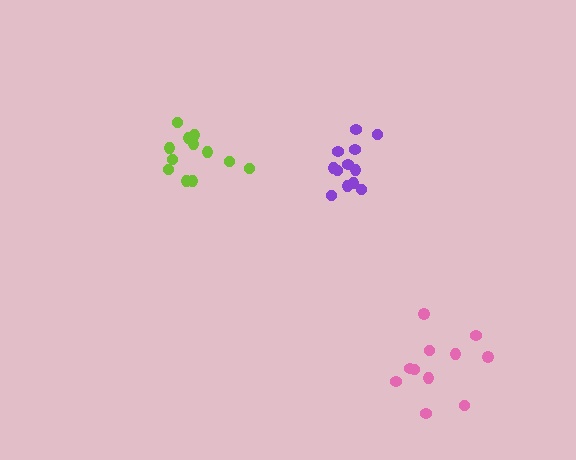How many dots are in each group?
Group 1: 12 dots, Group 2: 11 dots, Group 3: 12 dots (35 total).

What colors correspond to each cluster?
The clusters are colored: purple, pink, lime.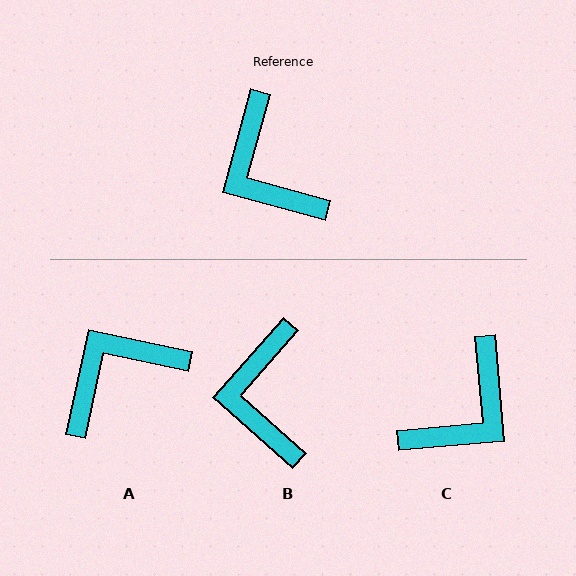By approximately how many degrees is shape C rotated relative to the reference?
Approximately 111 degrees counter-clockwise.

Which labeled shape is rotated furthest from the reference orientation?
C, about 111 degrees away.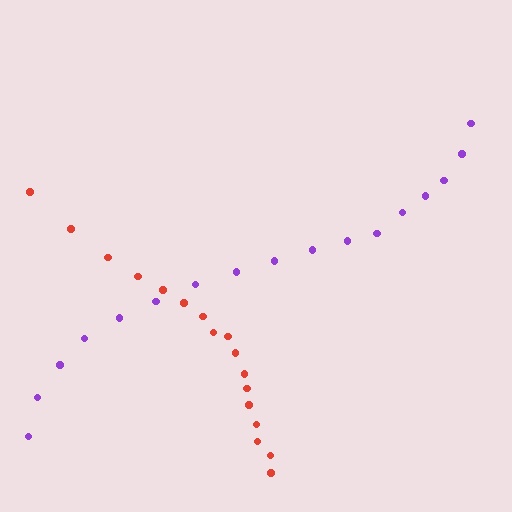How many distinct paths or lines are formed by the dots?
There are 2 distinct paths.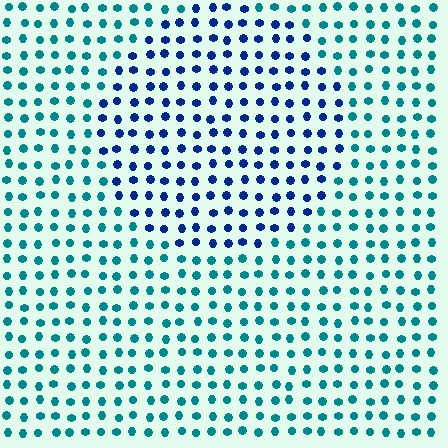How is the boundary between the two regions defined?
The boundary is defined purely by a slight shift in hue (about 42 degrees). Spacing, size, and orientation are identical on both sides.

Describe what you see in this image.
The image is filled with small teal elements in a uniform arrangement. A circle-shaped region is visible where the elements are tinted to a slightly different hue, forming a subtle color boundary.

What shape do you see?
I see a circle.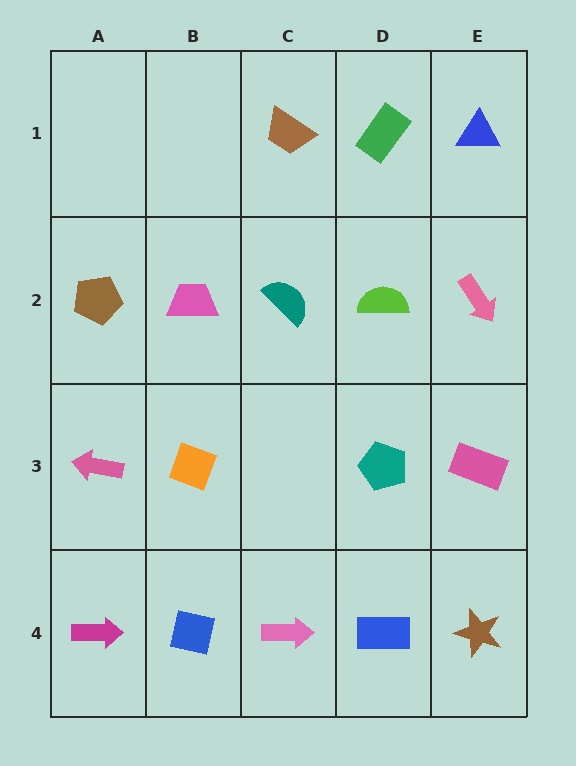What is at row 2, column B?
A pink trapezoid.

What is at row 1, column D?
A green rectangle.